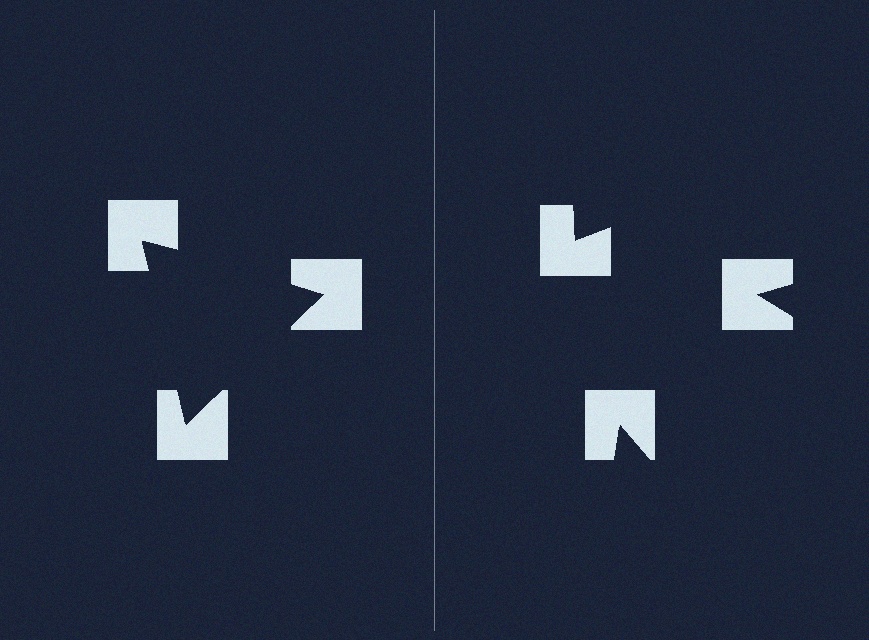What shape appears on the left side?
An illusory triangle.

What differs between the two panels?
The notched squares are positioned identically on both sides; only the wedge orientations differ. On the left they align to a triangle; on the right they are misaligned.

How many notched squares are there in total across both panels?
6 — 3 on each side.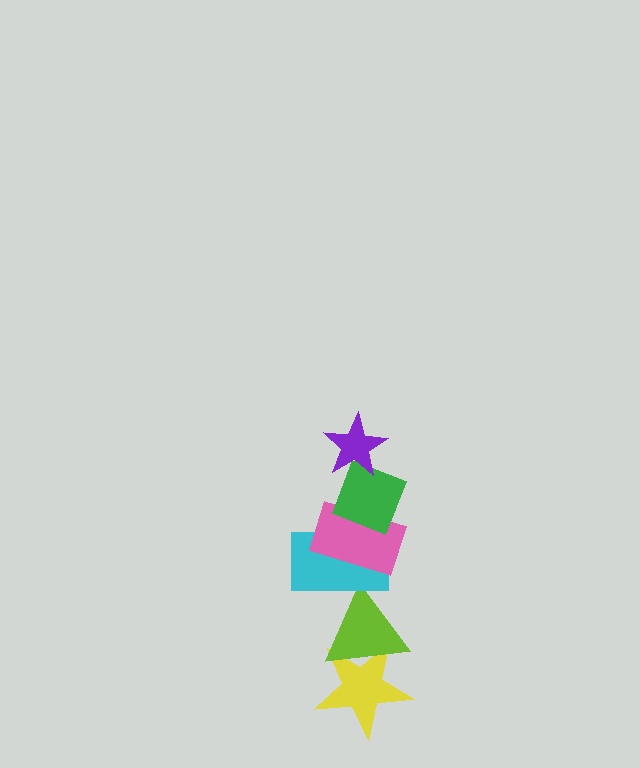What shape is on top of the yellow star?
The lime triangle is on top of the yellow star.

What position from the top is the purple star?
The purple star is 1st from the top.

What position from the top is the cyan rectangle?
The cyan rectangle is 4th from the top.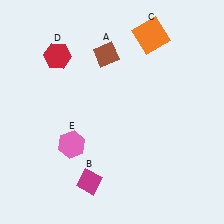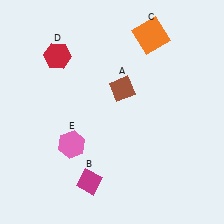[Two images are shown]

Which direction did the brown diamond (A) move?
The brown diamond (A) moved down.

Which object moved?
The brown diamond (A) moved down.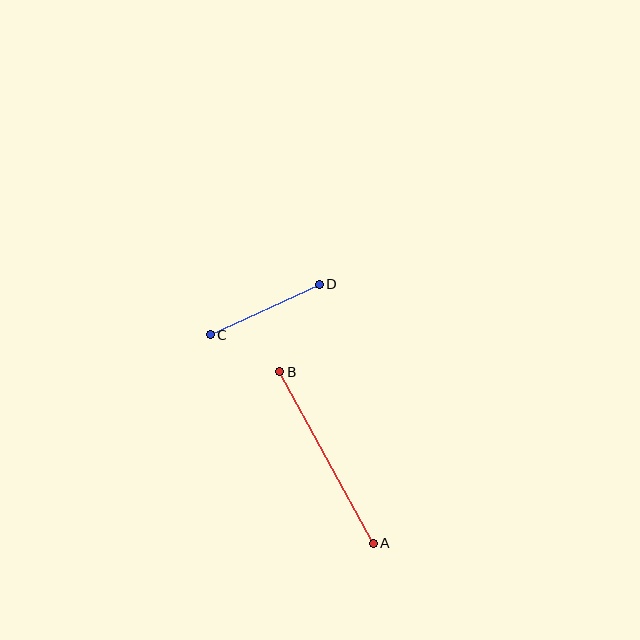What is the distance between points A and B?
The distance is approximately 195 pixels.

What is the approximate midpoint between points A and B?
The midpoint is at approximately (327, 458) pixels.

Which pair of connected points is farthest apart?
Points A and B are farthest apart.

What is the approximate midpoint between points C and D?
The midpoint is at approximately (265, 310) pixels.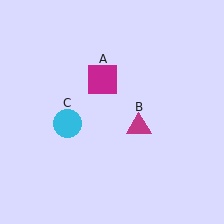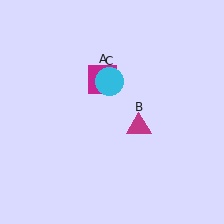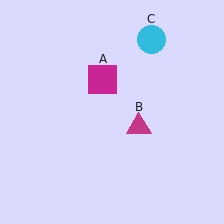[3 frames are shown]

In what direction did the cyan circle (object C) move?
The cyan circle (object C) moved up and to the right.